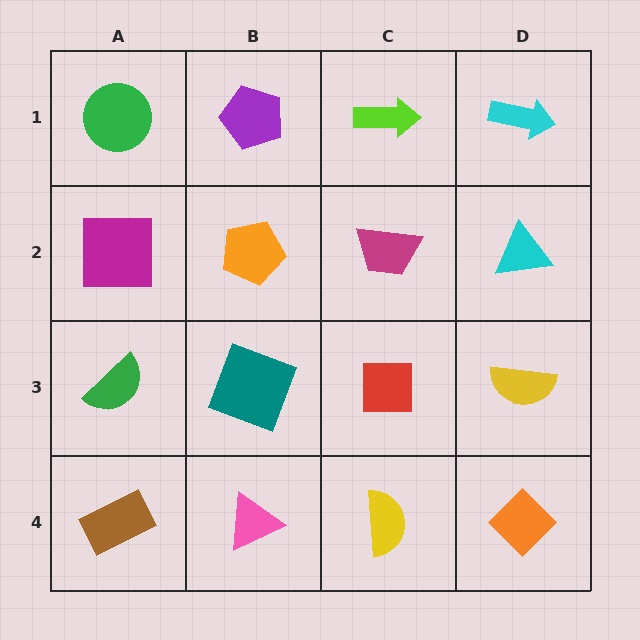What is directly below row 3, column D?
An orange diamond.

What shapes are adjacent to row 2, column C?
A lime arrow (row 1, column C), a red square (row 3, column C), an orange pentagon (row 2, column B), a cyan triangle (row 2, column D).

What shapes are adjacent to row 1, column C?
A magenta trapezoid (row 2, column C), a purple pentagon (row 1, column B), a cyan arrow (row 1, column D).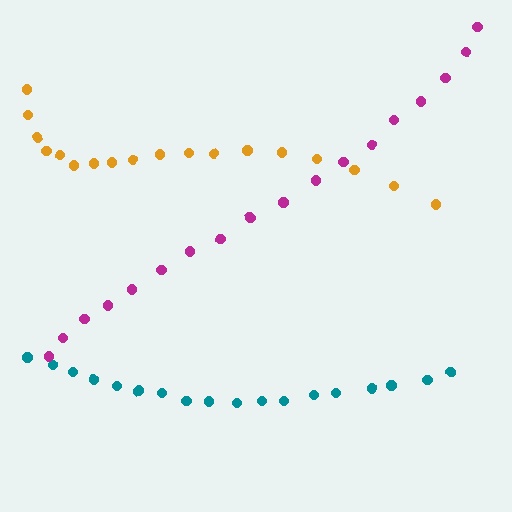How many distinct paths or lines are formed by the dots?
There are 3 distinct paths.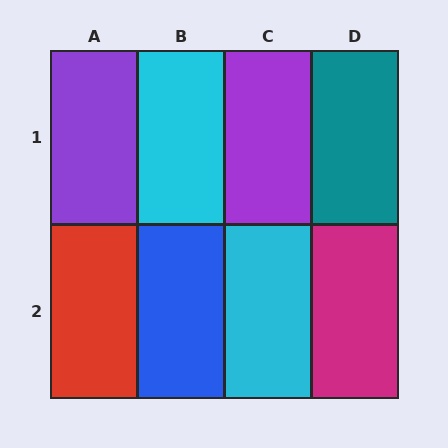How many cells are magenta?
1 cell is magenta.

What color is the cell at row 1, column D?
Teal.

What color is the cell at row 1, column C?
Purple.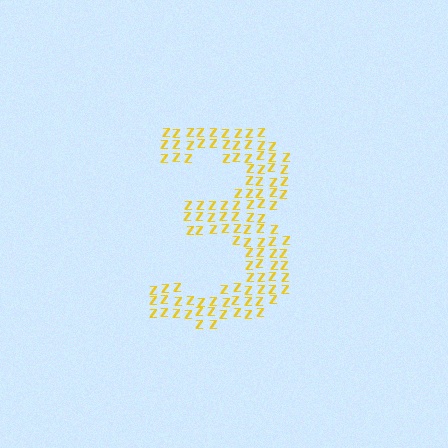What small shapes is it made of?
It is made of small letter Z's.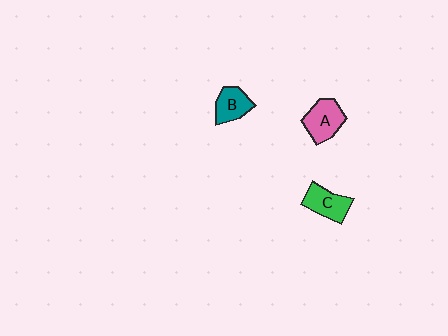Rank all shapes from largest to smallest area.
From largest to smallest: A (pink), C (green), B (teal).